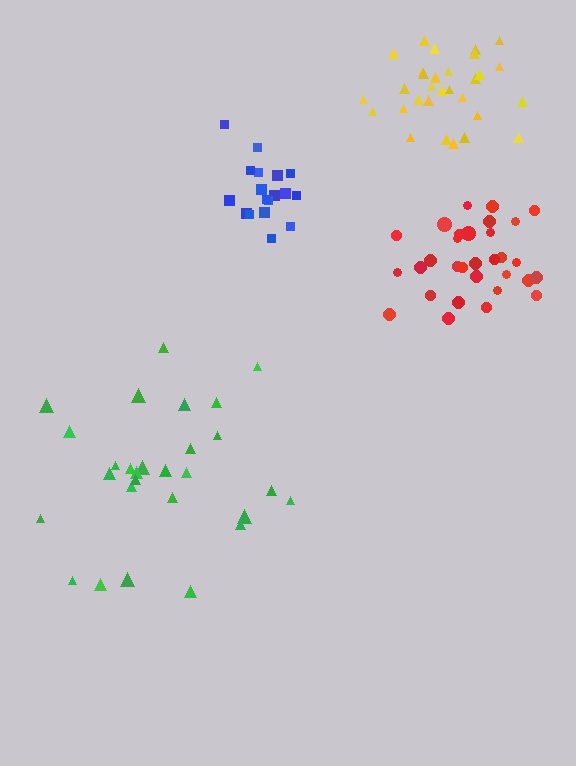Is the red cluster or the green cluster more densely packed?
Red.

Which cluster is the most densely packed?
Blue.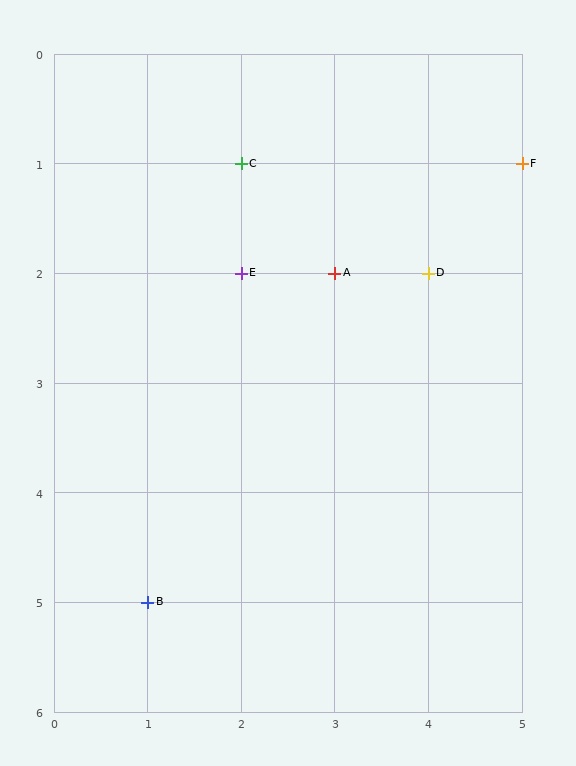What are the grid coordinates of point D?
Point D is at grid coordinates (4, 2).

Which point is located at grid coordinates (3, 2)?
Point A is at (3, 2).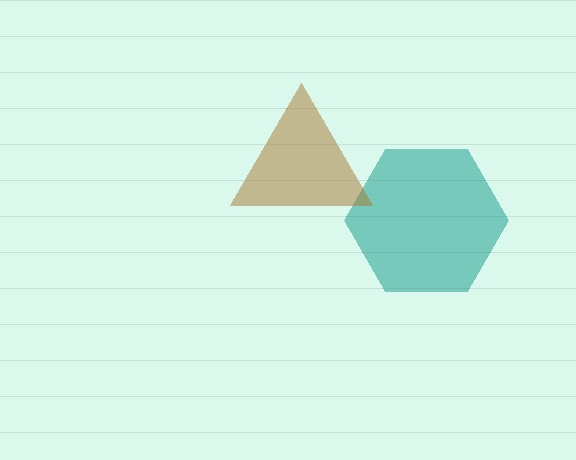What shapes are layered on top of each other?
The layered shapes are: a teal hexagon, a brown triangle.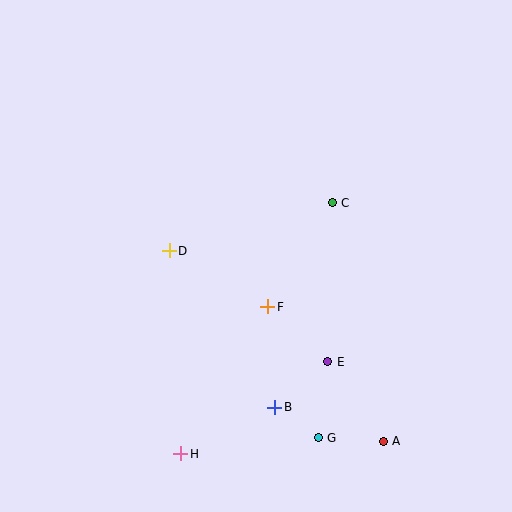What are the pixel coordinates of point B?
Point B is at (275, 407).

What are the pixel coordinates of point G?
Point G is at (318, 438).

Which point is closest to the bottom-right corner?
Point A is closest to the bottom-right corner.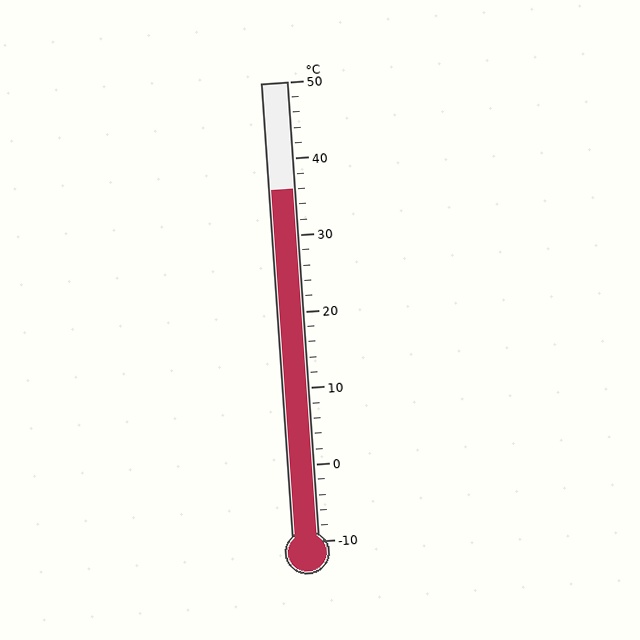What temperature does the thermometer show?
The thermometer shows approximately 36°C.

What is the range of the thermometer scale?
The thermometer scale ranges from -10°C to 50°C.